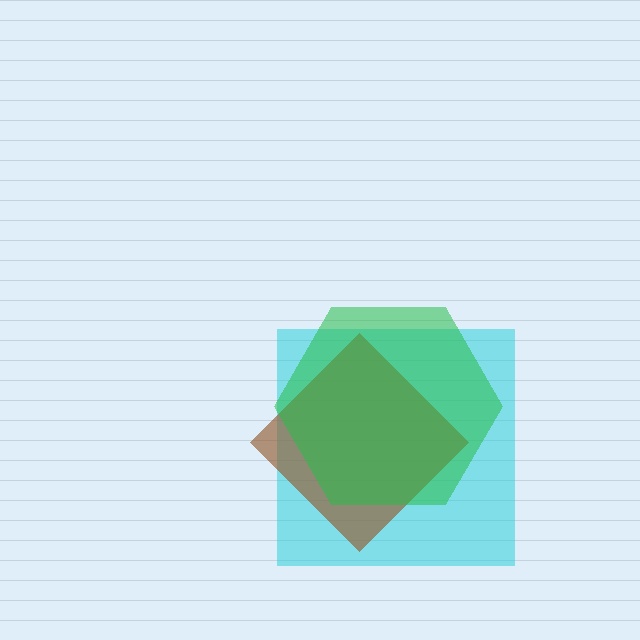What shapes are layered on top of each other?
The layered shapes are: a cyan square, a brown diamond, a green hexagon.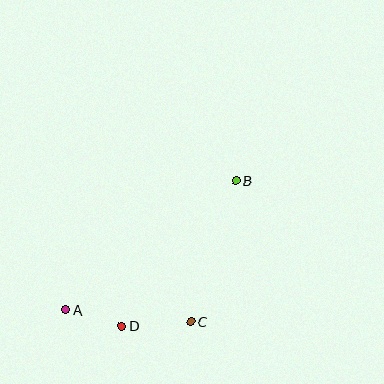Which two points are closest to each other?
Points A and D are closest to each other.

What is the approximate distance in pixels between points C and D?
The distance between C and D is approximately 69 pixels.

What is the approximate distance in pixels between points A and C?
The distance between A and C is approximately 126 pixels.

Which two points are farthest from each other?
Points A and B are farthest from each other.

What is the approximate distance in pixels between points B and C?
The distance between B and C is approximately 148 pixels.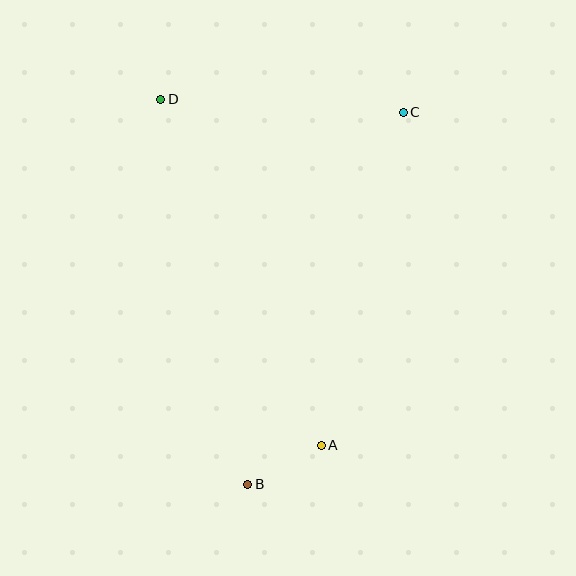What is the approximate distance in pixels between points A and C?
The distance between A and C is approximately 343 pixels.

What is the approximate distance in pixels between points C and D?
The distance between C and D is approximately 243 pixels.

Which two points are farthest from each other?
Points B and C are farthest from each other.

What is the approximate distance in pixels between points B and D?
The distance between B and D is approximately 394 pixels.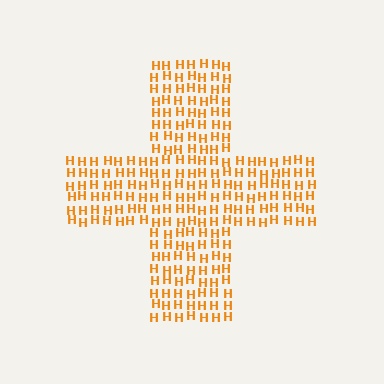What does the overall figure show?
The overall figure shows a cross.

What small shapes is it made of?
It is made of small letter H's.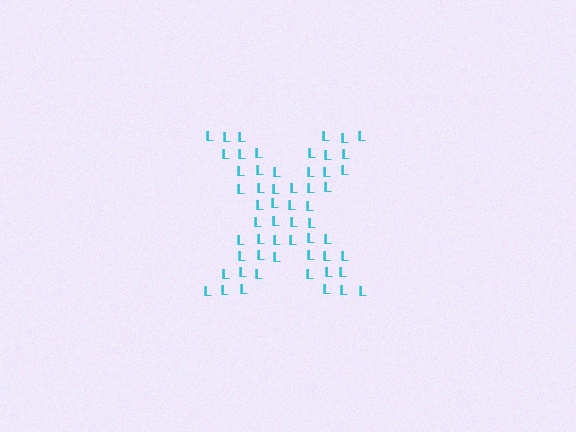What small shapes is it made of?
It is made of small letter L's.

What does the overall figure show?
The overall figure shows the letter X.